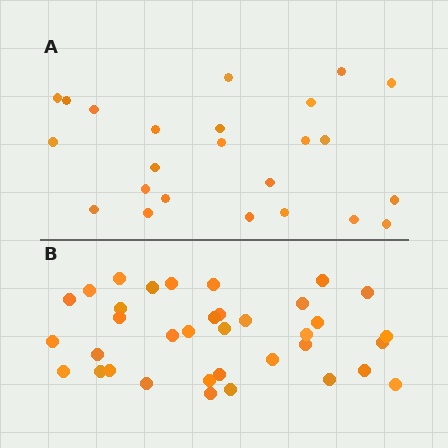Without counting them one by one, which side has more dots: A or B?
Region B (the bottom region) has more dots.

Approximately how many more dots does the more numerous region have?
Region B has roughly 12 or so more dots than region A.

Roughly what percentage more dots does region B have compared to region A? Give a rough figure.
About 50% more.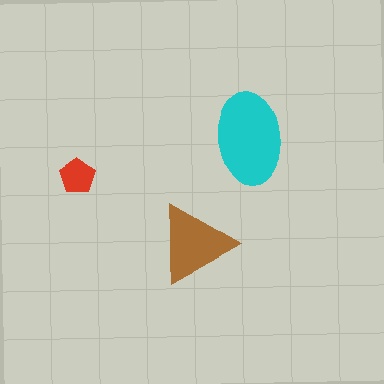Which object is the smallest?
The red pentagon.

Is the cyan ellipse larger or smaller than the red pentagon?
Larger.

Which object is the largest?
The cyan ellipse.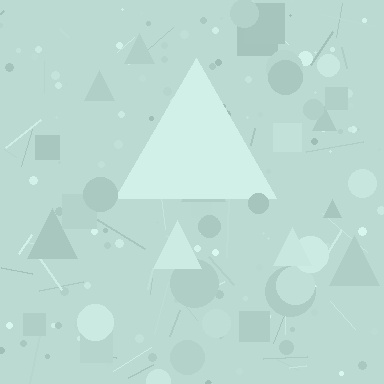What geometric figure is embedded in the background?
A triangle is embedded in the background.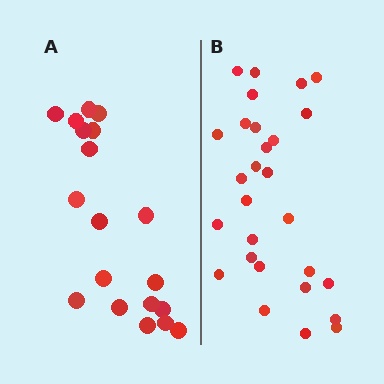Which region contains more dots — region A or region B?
Region B (the right region) has more dots.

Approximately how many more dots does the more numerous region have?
Region B has roughly 8 or so more dots than region A.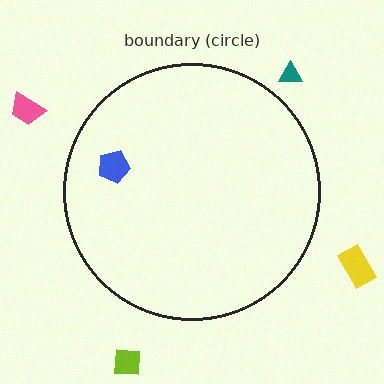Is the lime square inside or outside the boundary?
Outside.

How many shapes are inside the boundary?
1 inside, 4 outside.